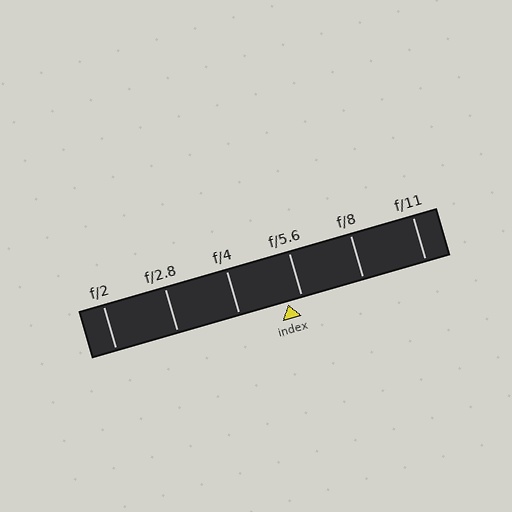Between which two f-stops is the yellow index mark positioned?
The index mark is between f/4 and f/5.6.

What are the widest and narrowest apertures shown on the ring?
The widest aperture shown is f/2 and the narrowest is f/11.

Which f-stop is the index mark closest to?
The index mark is closest to f/5.6.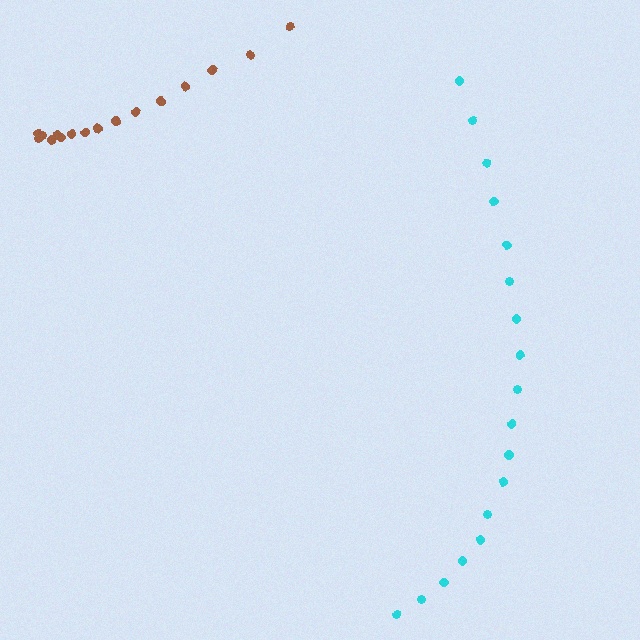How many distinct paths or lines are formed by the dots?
There are 2 distinct paths.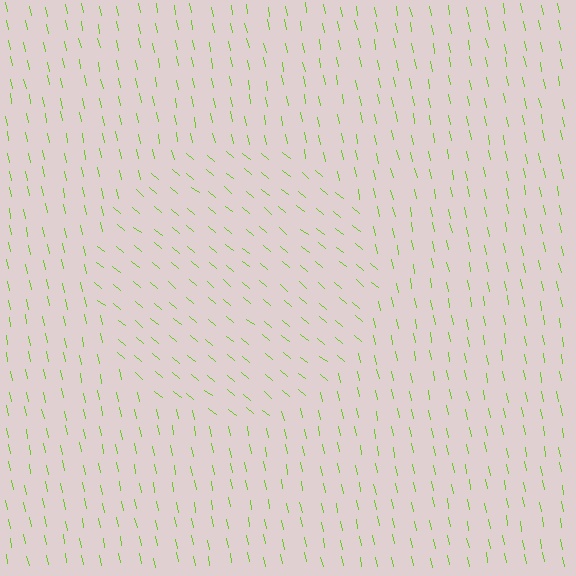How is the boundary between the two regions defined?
The boundary is defined purely by a change in line orientation (approximately 39 degrees difference). All lines are the same color and thickness.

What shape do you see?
I see a circle.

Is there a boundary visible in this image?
Yes, there is a texture boundary formed by a change in line orientation.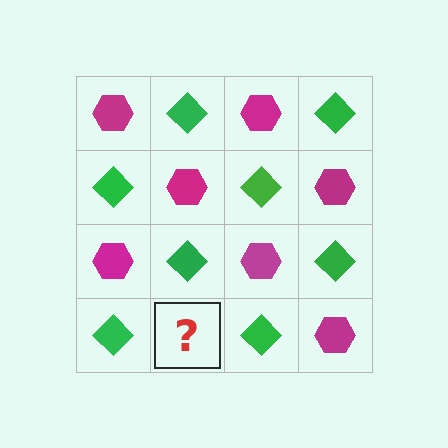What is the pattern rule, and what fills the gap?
The rule is that it alternates magenta hexagon and green diamond in a checkerboard pattern. The gap should be filled with a magenta hexagon.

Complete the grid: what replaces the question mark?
The question mark should be replaced with a magenta hexagon.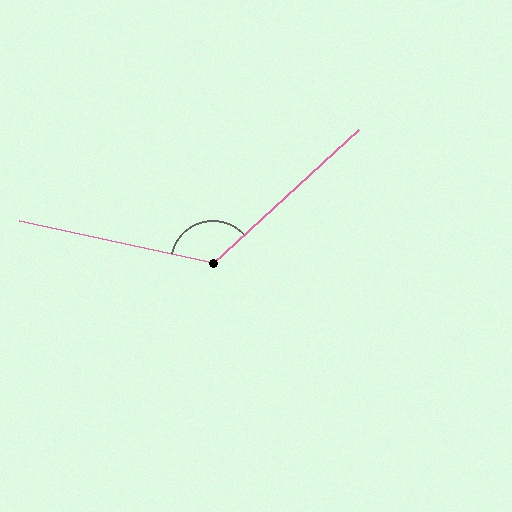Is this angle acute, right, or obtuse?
It is obtuse.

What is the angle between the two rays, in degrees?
Approximately 125 degrees.